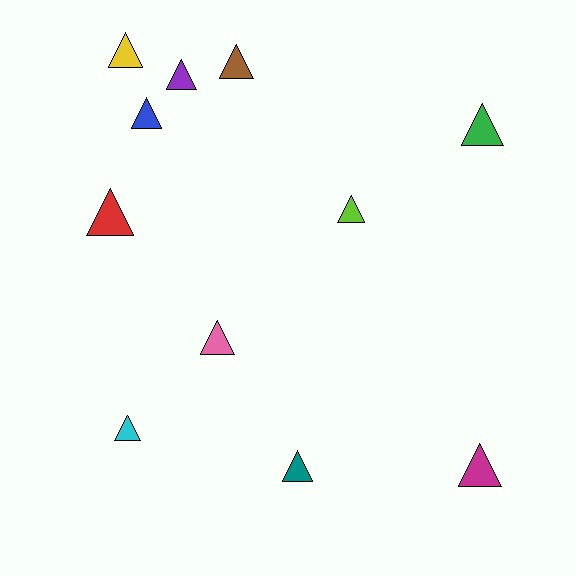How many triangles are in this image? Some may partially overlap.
There are 11 triangles.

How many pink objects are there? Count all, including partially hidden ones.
There is 1 pink object.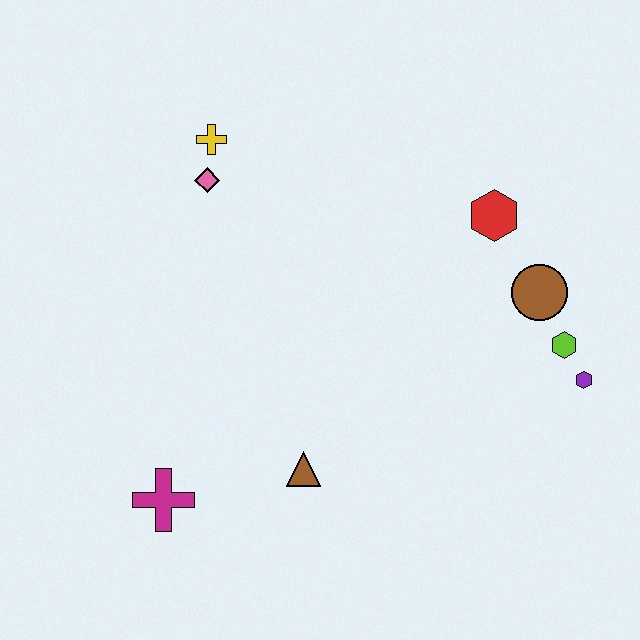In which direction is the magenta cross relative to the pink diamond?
The magenta cross is below the pink diamond.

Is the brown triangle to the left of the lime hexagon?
Yes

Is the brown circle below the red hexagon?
Yes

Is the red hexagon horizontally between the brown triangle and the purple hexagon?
Yes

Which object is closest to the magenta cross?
The brown triangle is closest to the magenta cross.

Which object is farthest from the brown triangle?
The yellow cross is farthest from the brown triangle.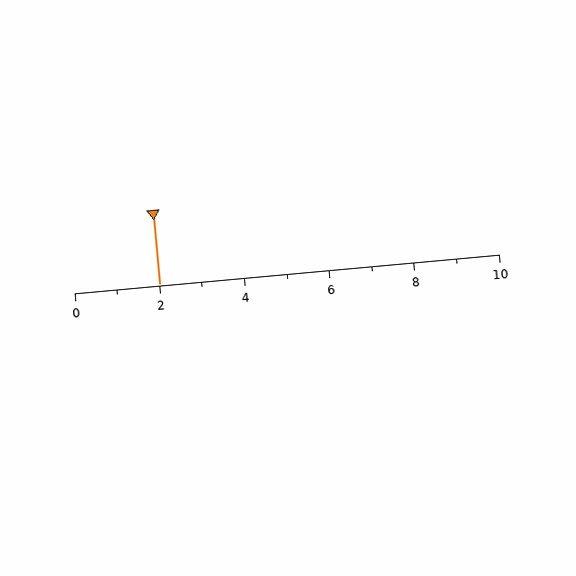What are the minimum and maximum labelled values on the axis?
The axis runs from 0 to 10.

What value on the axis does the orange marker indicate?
The marker indicates approximately 2.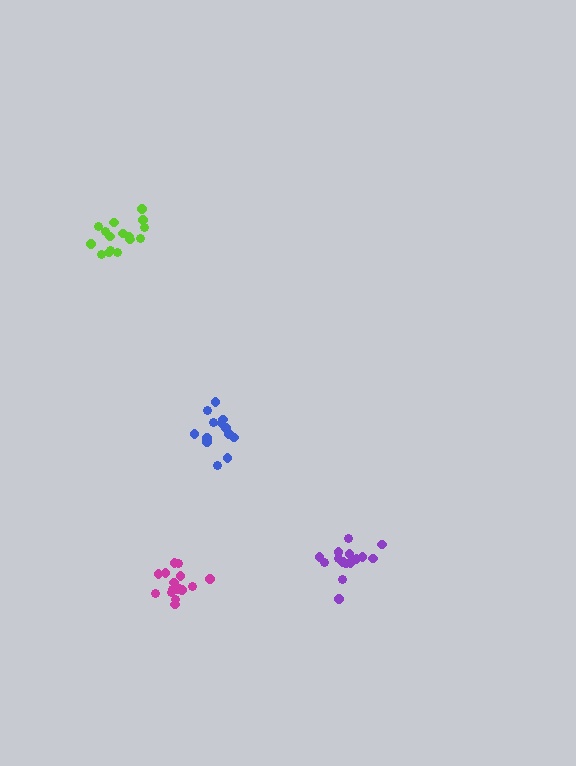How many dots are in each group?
Group 1: 13 dots, Group 2: 17 dots, Group 3: 16 dots, Group 4: 16 dots (62 total).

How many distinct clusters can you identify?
There are 4 distinct clusters.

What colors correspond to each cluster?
The clusters are colored: blue, magenta, purple, lime.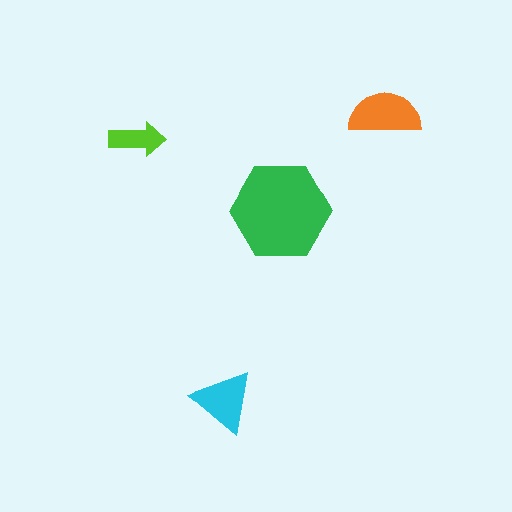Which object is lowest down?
The cyan triangle is bottommost.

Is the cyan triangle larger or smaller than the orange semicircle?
Smaller.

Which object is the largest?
The green hexagon.